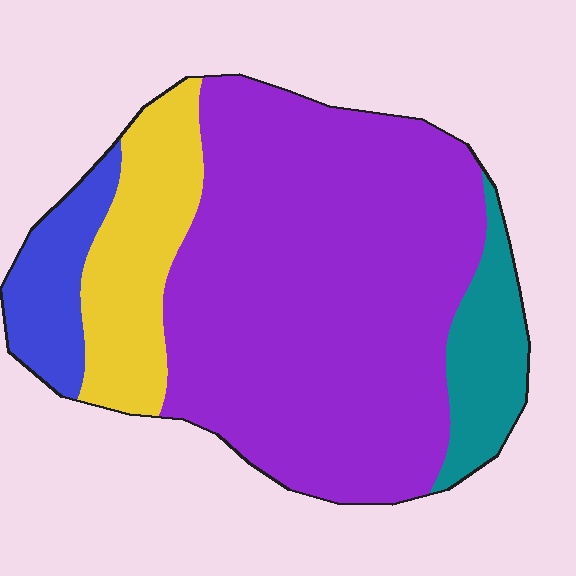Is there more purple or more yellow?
Purple.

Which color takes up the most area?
Purple, at roughly 65%.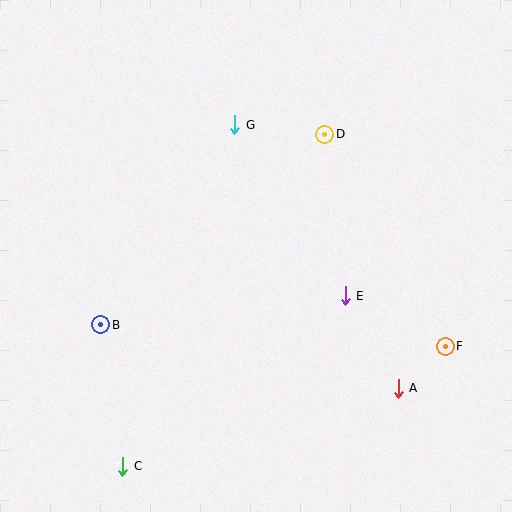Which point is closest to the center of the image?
Point E at (345, 296) is closest to the center.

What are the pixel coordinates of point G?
Point G is at (235, 125).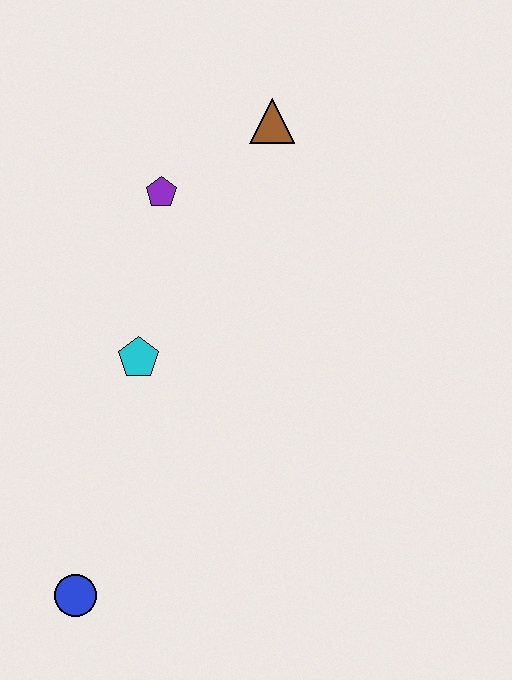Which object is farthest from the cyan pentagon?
The brown triangle is farthest from the cyan pentagon.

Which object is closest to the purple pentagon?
The brown triangle is closest to the purple pentagon.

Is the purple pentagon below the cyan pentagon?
No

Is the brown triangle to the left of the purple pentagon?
No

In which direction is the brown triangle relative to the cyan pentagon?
The brown triangle is above the cyan pentagon.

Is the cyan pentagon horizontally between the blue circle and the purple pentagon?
Yes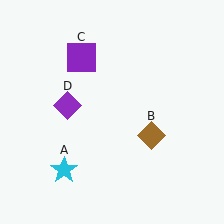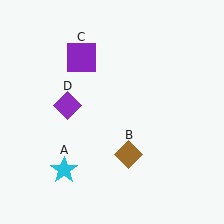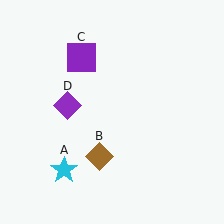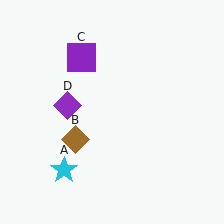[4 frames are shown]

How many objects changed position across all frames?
1 object changed position: brown diamond (object B).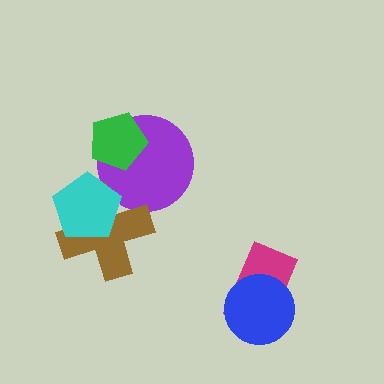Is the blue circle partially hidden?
No, no other shape covers it.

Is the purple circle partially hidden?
Yes, it is partially covered by another shape.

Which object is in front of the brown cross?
The cyan pentagon is in front of the brown cross.